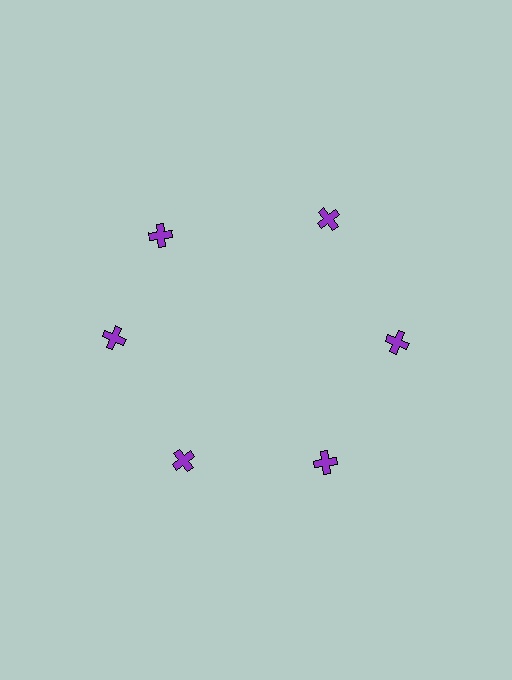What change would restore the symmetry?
The symmetry would be restored by rotating it back into even spacing with its neighbors so that all 6 crosses sit at equal angles and equal distance from the center.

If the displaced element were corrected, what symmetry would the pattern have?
It would have 6-fold rotational symmetry — the pattern would map onto itself every 60 degrees.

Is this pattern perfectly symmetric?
No. The 6 purple crosses are arranged in a ring, but one element near the 11 o'clock position is rotated out of alignment along the ring, breaking the 6-fold rotational symmetry.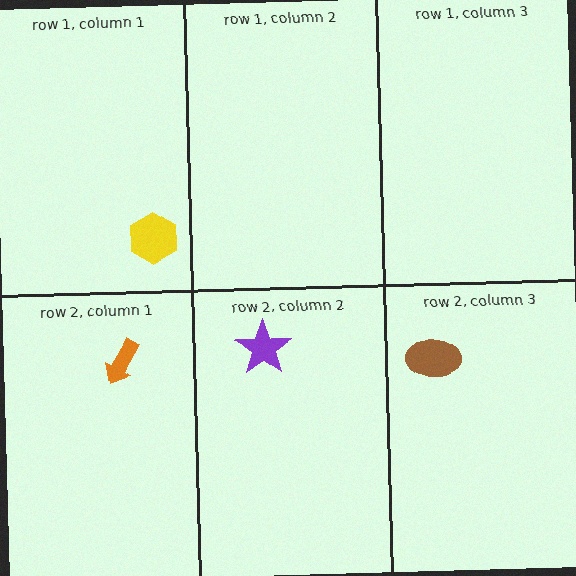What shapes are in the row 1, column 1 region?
The yellow hexagon.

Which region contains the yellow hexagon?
The row 1, column 1 region.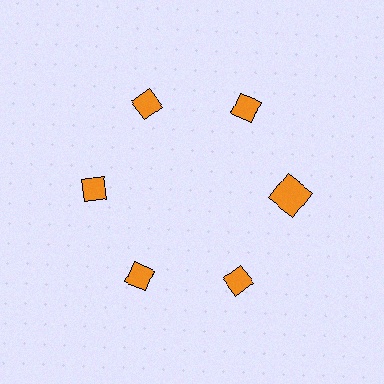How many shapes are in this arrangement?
There are 6 shapes arranged in a ring pattern.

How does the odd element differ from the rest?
It has a different shape: square instead of diamond.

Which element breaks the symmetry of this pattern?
The orange square at roughly the 3 o'clock position breaks the symmetry. All other shapes are orange diamonds.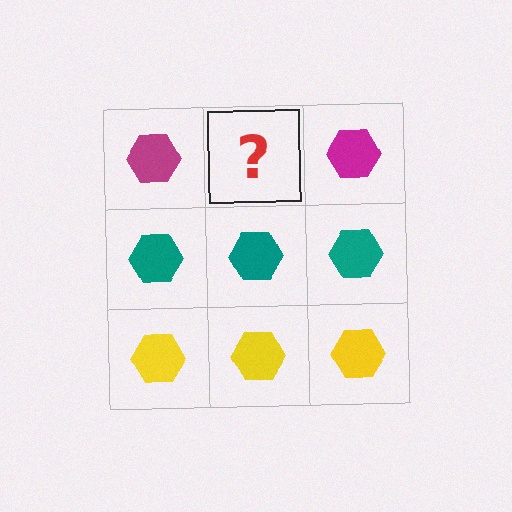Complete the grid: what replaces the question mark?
The question mark should be replaced with a magenta hexagon.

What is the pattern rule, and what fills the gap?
The rule is that each row has a consistent color. The gap should be filled with a magenta hexagon.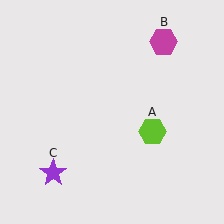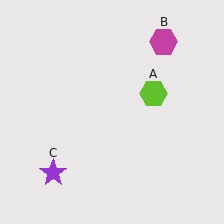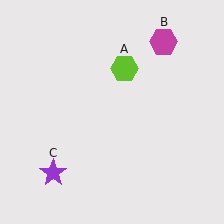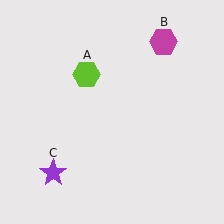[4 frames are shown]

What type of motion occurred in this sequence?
The lime hexagon (object A) rotated counterclockwise around the center of the scene.